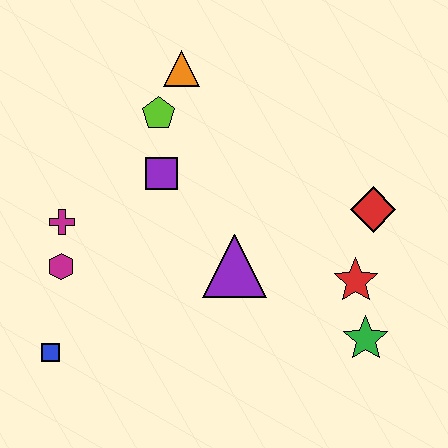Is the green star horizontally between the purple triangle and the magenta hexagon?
No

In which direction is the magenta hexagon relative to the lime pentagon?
The magenta hexagon is below the lime pentagon.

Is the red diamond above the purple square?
No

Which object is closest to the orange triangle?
The lime pentagon is closest to the orange triangle.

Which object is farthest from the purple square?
The green star is farthest from the purple square.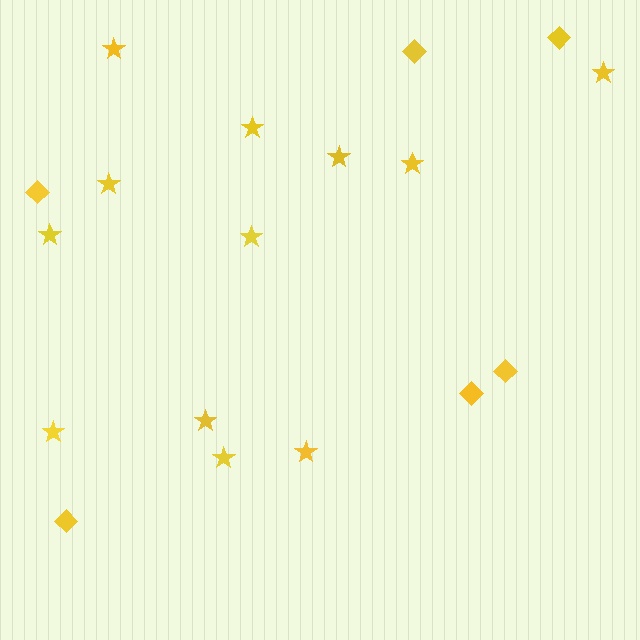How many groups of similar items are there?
There are 2 groups: one group of diamonds (6) and one group of stars (12).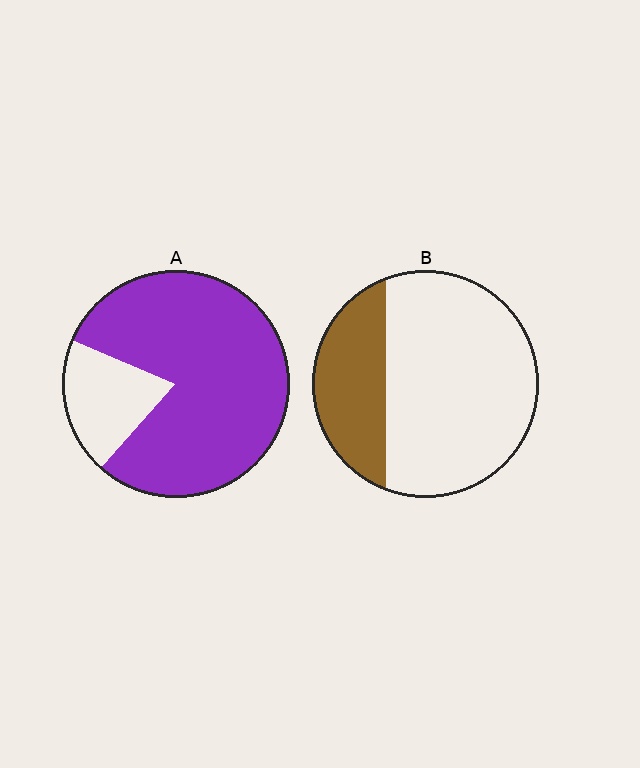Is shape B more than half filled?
No.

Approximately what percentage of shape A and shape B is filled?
A is approximately 80% and B is approximately 30%.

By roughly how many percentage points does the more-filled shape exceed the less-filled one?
By roughly 50 percentage points (A over B).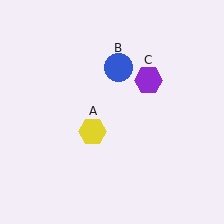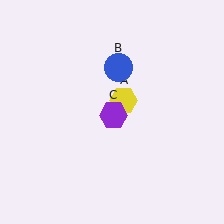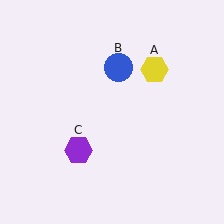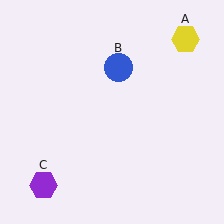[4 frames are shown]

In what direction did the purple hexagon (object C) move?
The purple hexagon (object C) moved down and to the left.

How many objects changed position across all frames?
2 objects changed position: yellow hexagon (object A), purple hexagon (object C).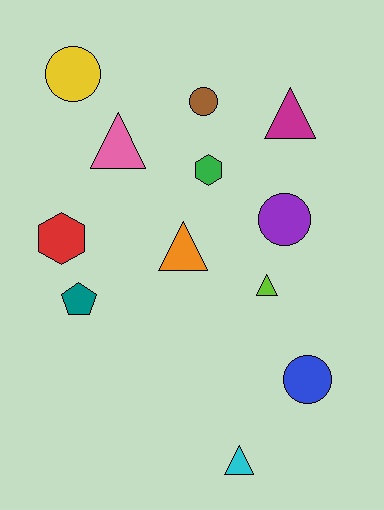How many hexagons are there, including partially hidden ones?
There are 2 hexagons.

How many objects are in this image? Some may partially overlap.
There are 12 objects.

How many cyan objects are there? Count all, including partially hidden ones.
There is 1 cyan object.